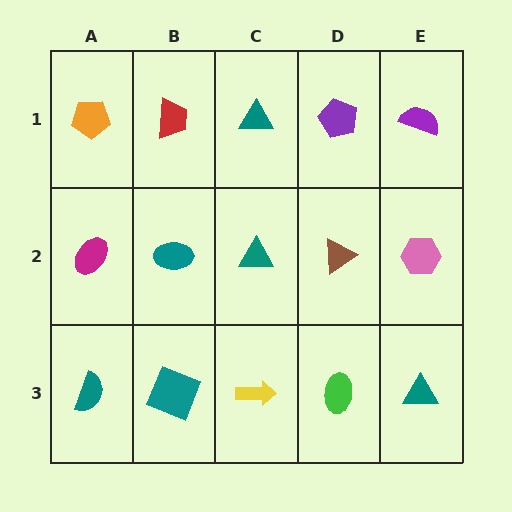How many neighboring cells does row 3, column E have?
2.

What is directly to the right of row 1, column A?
A red trapezoid.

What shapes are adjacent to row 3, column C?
A teal triangle (row 2, column C), a teal square (row 3, column B), a green ellipse (row 3, column D).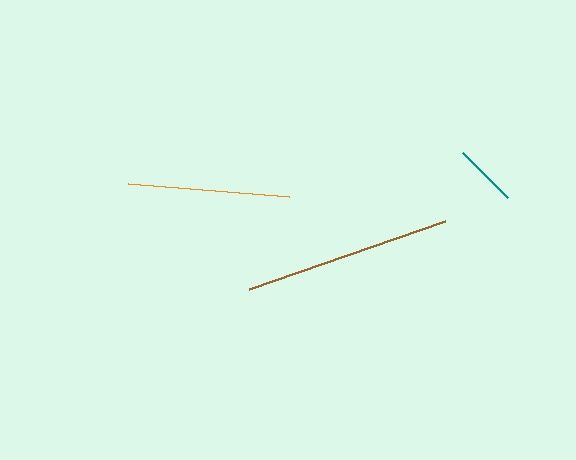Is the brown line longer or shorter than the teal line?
The brown line is longer than the teal line.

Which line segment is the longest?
The brown line is the longest at approximately 208 pixels.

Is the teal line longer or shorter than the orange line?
The orange line is longer than the teal line.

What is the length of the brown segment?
The brown segment is approximately 208 pixels long.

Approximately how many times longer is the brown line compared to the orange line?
The brown line is approximately 1.3 times the length of the orange line.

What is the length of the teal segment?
The teal segment is approximately 64 pixels long.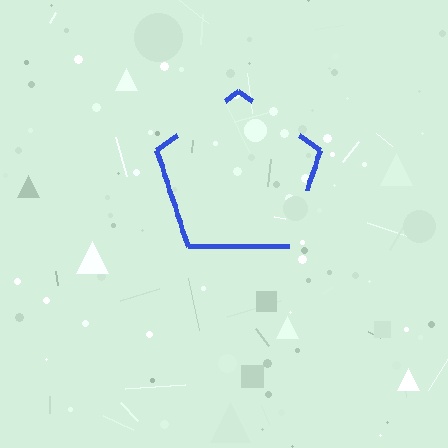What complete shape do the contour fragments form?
The contour fragments form a pentagon.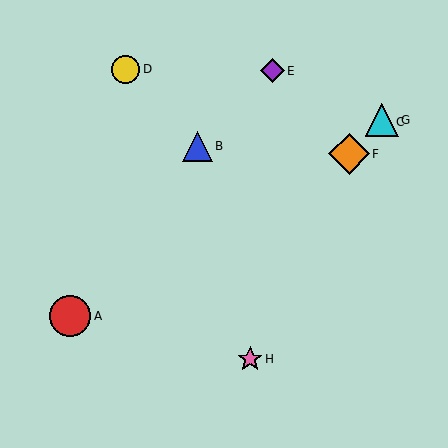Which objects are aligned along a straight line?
Objects C, F, G are aligned along a straight line.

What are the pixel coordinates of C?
Object C is at (380, 122).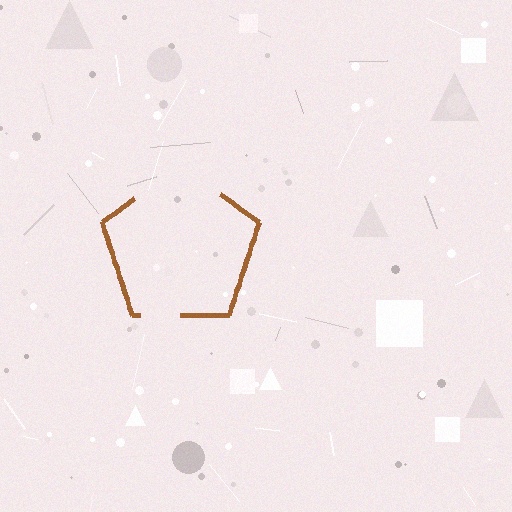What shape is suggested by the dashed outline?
The dashed outline suggests a pentagon.